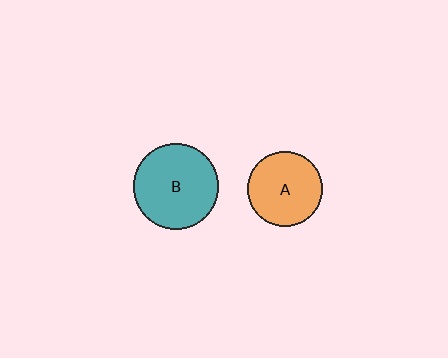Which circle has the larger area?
Circle B (teal).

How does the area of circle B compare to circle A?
Approximately 1.3 times.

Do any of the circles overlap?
No, none of the circles overlap.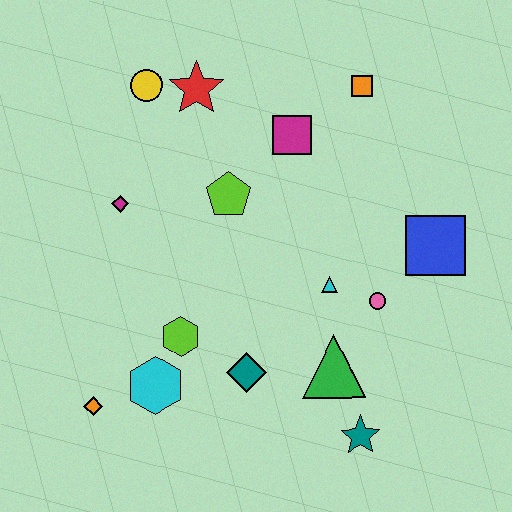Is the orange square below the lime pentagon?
No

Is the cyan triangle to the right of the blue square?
No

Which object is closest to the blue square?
The pink circle is closest to the blue square.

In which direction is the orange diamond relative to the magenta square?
The orange diamond is below the magenta square.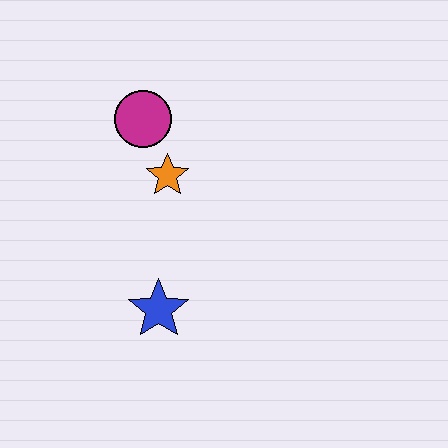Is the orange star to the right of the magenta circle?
Yes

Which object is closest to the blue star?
The orange star is closest to the blue star.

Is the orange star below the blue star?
No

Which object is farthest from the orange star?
The blue star is farthest from the orange star.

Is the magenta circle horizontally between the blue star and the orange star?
No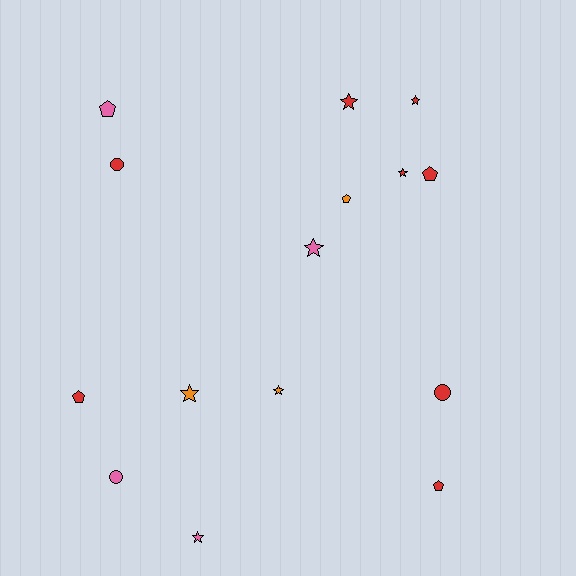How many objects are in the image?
There are 15 objects.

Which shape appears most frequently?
Star, with 7 objects.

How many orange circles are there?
There are no orange circles.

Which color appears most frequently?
Red, with 8 objects.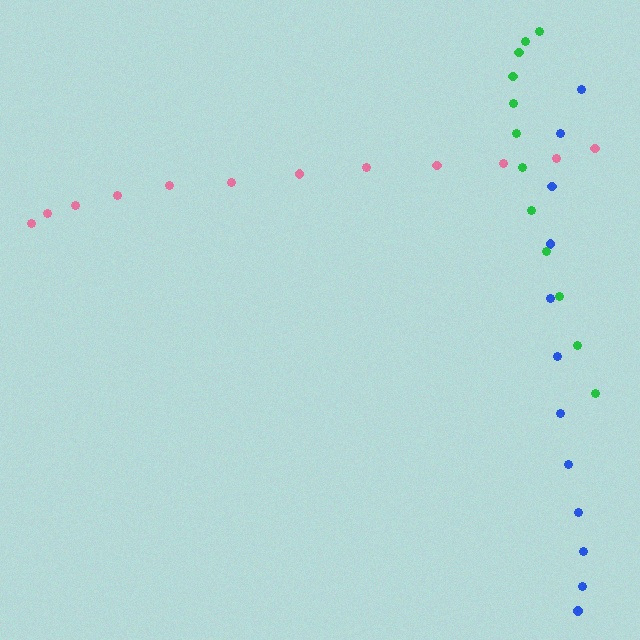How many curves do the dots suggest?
There are 3 distinct paths.